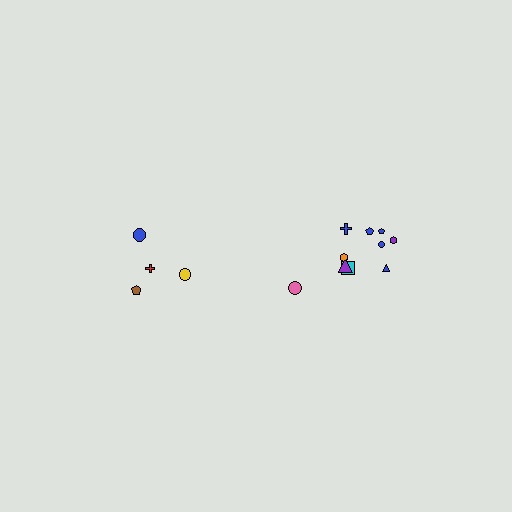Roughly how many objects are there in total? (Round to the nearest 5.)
Roughly 15 objects in total.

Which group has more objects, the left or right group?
The right group.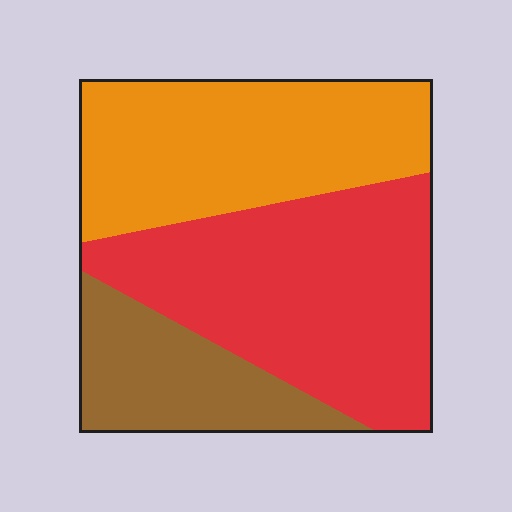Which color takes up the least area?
Brown, at roughly 20%.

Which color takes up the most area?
Red, at roughly 45%.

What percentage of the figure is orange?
Orange takes up between a quarter and a half of the figure.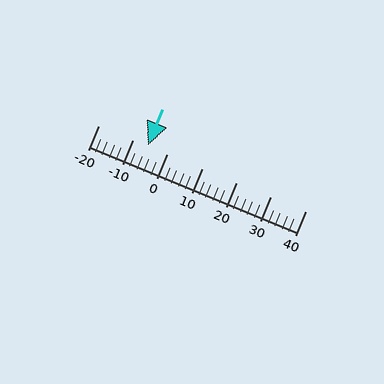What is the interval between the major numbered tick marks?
The major tick marks are spaced 10 units apart.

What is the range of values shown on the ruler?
The ruler shows values from -20 to 40.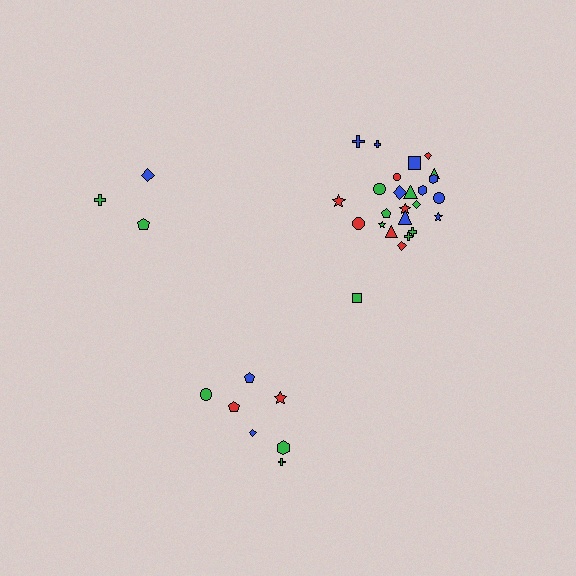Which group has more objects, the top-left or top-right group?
The top-right group.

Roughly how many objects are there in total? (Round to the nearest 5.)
Roughly 35 objects in total.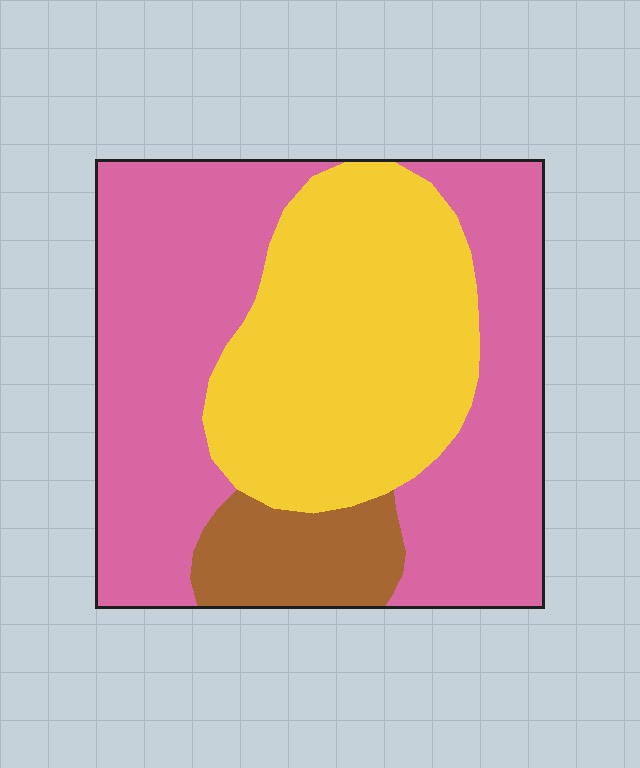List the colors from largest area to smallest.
From largest to smallest: pink, yellow, brown.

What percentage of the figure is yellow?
Yellow covers around 35% of the figure.